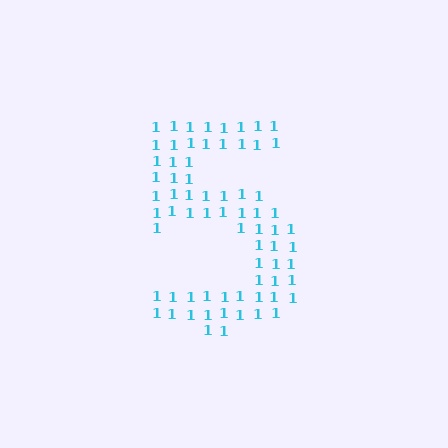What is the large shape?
The large shape is the digit 5.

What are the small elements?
The small elements are digit 1's.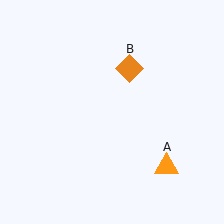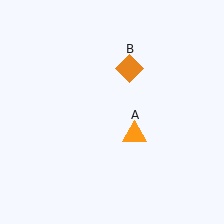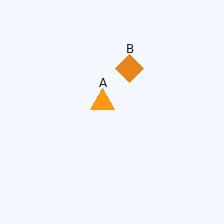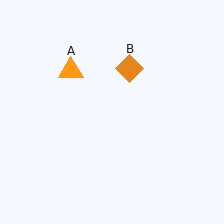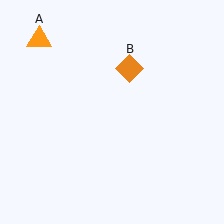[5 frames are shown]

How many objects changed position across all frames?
1 object changed position: orange triangle (object A).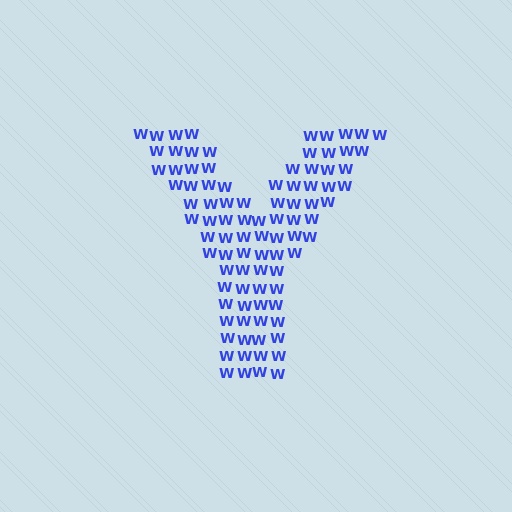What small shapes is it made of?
It is made of small letter W's.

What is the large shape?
The large shape is the letter Y.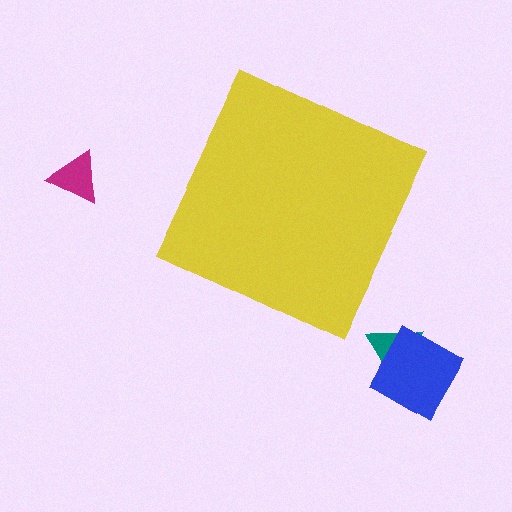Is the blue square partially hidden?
No, the blue square is fully visible.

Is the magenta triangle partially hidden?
No, the magenta triangle is fully visible.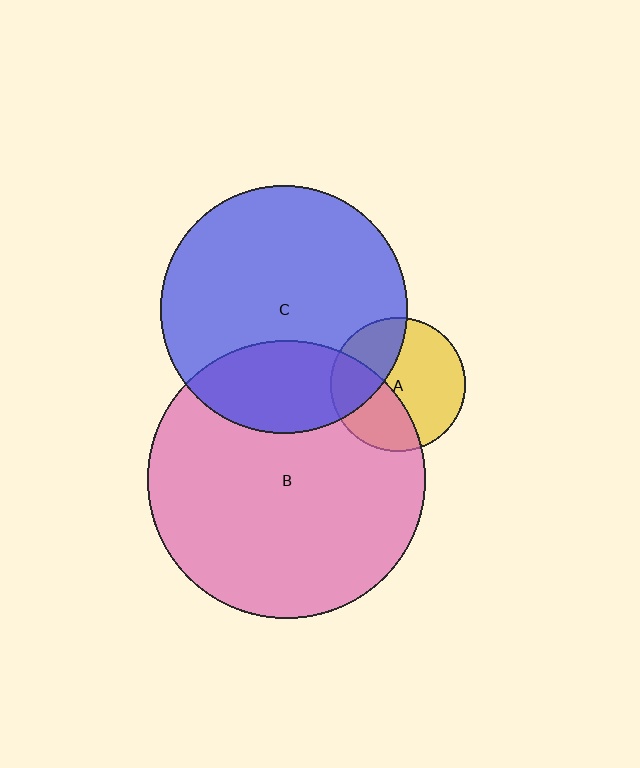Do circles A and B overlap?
Yes.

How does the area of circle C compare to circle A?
Approximately 3.4 times.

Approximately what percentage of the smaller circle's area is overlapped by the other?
Approximately 40%.